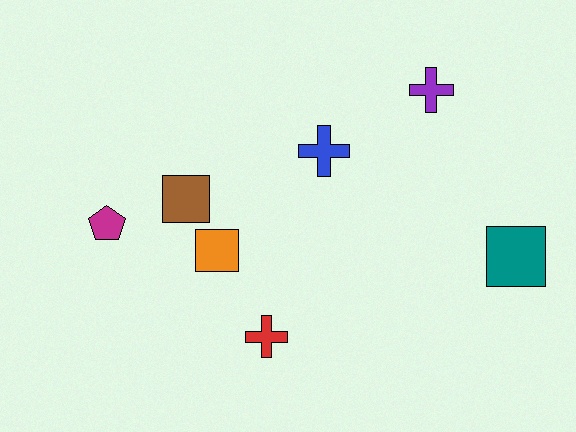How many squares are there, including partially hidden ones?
There are 3 squares.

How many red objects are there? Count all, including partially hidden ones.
There is 1 red object.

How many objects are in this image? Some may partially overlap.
There are 7 objects.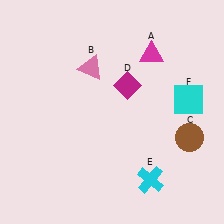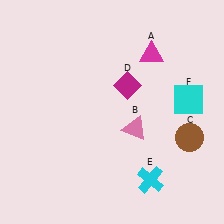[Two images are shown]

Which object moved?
The pink triangle (B) moved down.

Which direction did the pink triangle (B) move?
The pink triangle (B) moved down.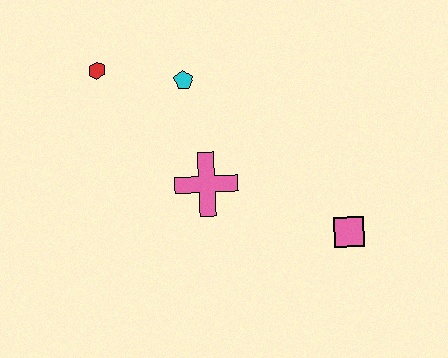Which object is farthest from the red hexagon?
The pink square is farthest from the red hexagon.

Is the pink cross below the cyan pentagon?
Yes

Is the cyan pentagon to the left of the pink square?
Yes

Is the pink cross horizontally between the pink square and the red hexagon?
Yes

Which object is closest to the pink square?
The pink cross is closest to the pink square.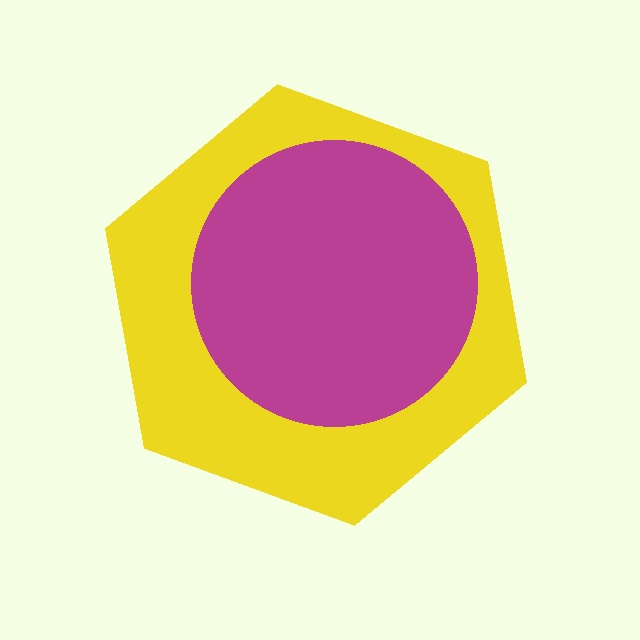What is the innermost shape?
The magenta circle.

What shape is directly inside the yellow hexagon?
The magenta circle.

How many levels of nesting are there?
2.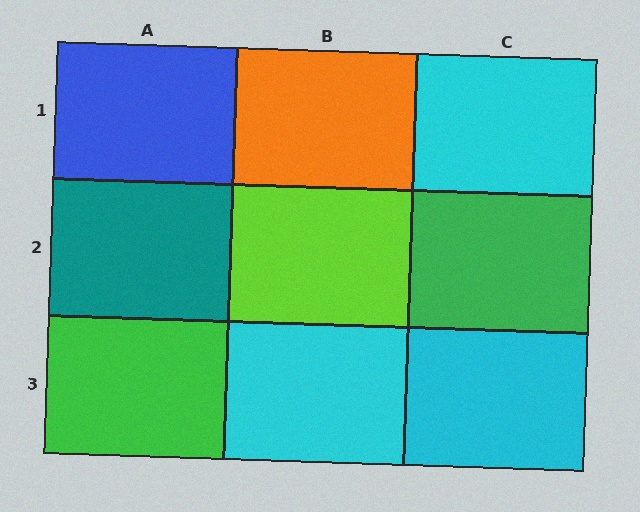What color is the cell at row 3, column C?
Cyan.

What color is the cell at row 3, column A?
Green.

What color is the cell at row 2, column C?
Green.